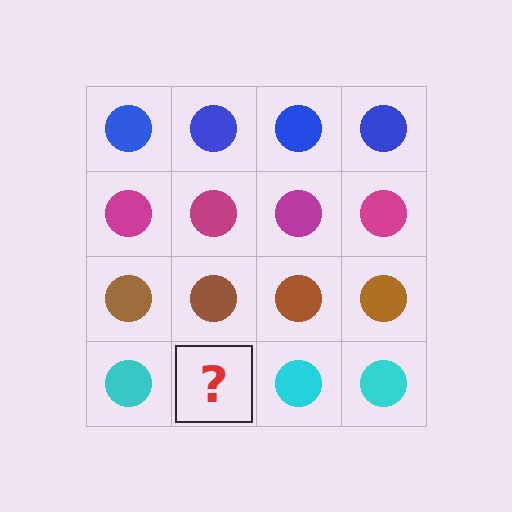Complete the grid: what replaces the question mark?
The question mark should be replaced with a cyan circle.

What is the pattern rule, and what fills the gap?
The rule is that each row has a consistent color. The gap should be filled with a cyan circle.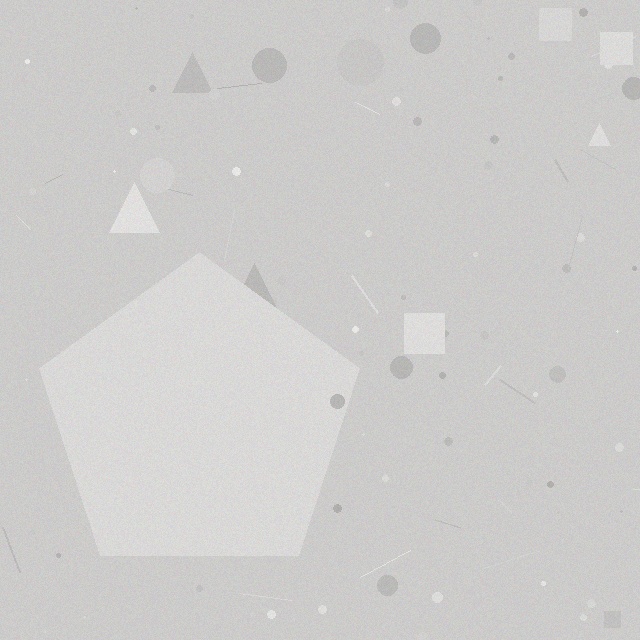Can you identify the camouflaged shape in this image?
The camouflaged shape is a pentagon.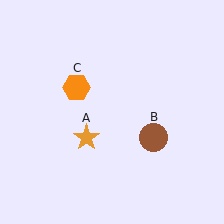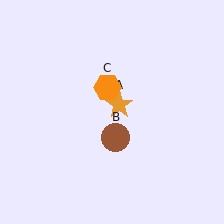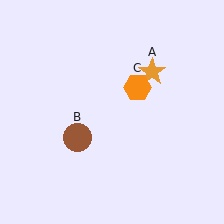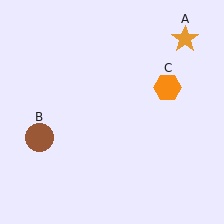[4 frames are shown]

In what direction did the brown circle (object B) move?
The brown circle (object B) moved left.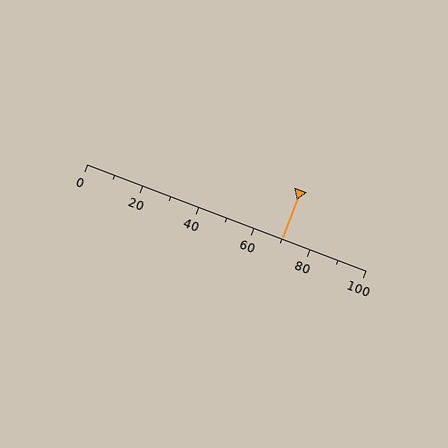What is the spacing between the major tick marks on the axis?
The major ticks are spaced 20 apart.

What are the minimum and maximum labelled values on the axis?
The axis runs from 0 to 100.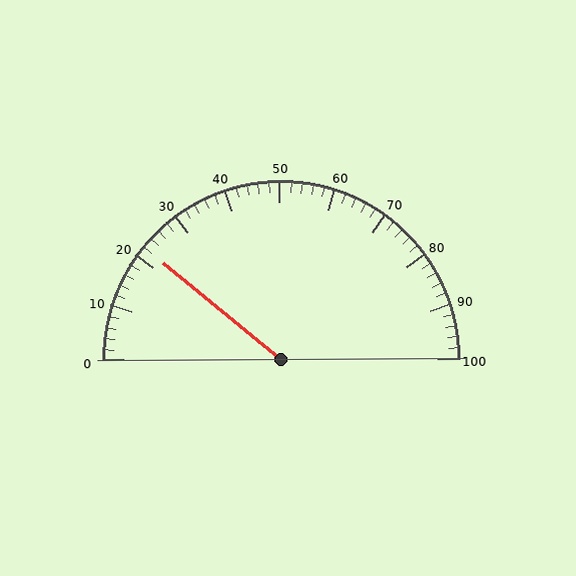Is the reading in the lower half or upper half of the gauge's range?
The reading is in the lower half of the range (0 to 100).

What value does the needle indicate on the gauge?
The needle indicates approximately 22.